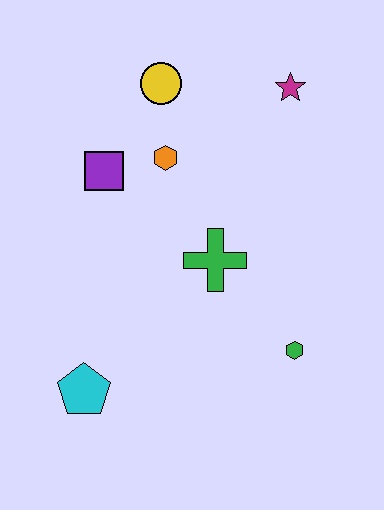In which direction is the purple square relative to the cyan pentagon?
The purple square is above the cyan pentagon.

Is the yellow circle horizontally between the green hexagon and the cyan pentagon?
Yes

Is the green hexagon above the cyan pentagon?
Yes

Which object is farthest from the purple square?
The green hexagon is farthest from the purple square.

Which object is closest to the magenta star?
The yellow circle is closest to the magenta star.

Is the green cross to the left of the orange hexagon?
No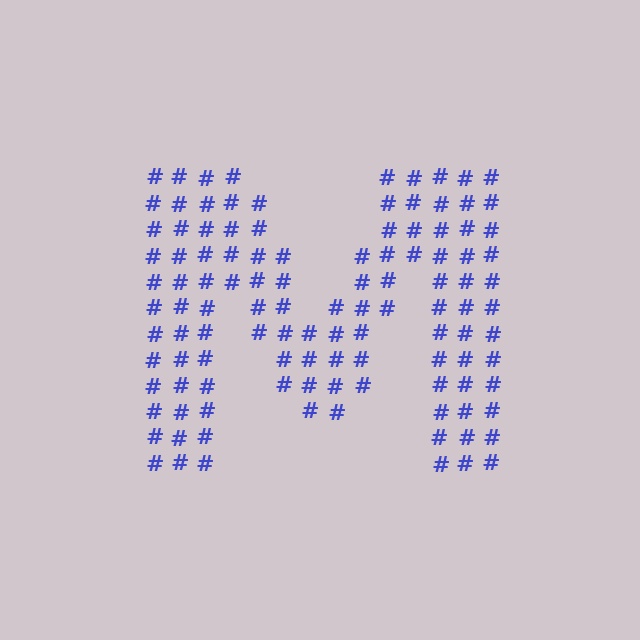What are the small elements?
The small elements are hash symbols.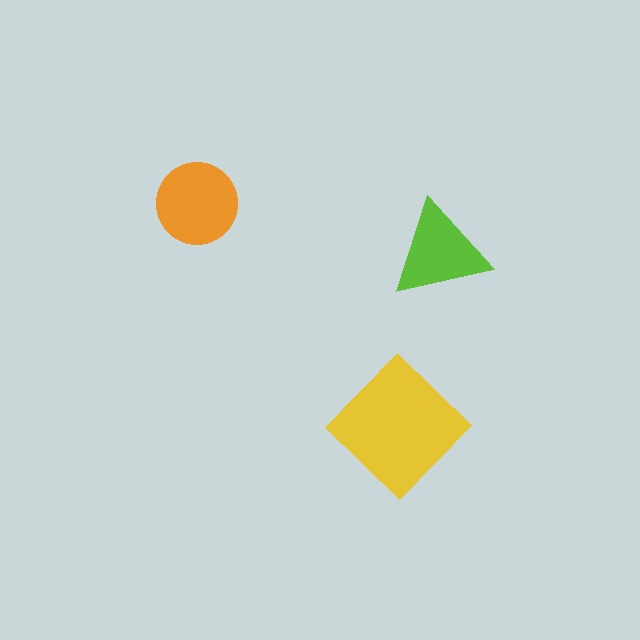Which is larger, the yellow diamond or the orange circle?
The yellow diamond.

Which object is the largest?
The yellow diamond.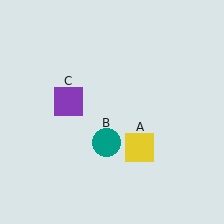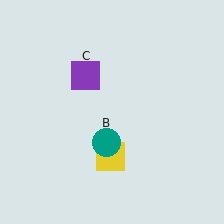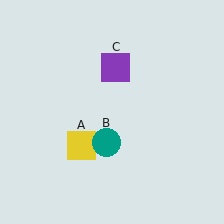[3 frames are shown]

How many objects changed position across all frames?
2 objects changed position: yellow square (object A), purple square (object C).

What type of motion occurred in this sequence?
The yellow square (object A), purple square (object C) rotated clockwise around the center of the scene.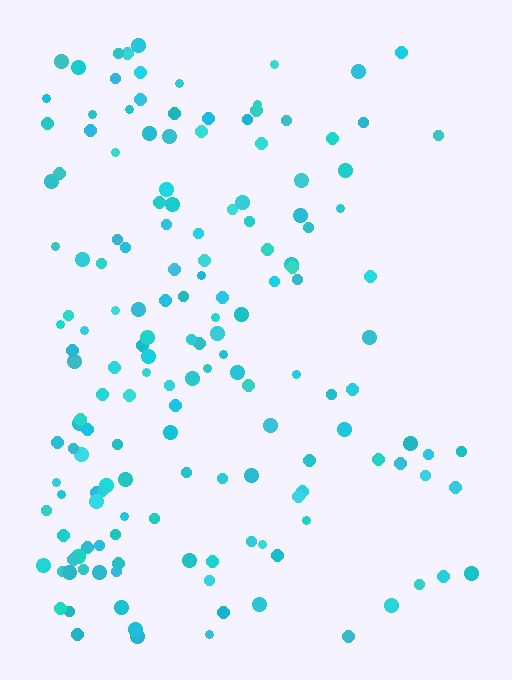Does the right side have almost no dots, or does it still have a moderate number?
Still a moderate number, just noticeably fewer than the left.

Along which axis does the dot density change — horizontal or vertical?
Horizontal.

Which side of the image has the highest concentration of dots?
The left.